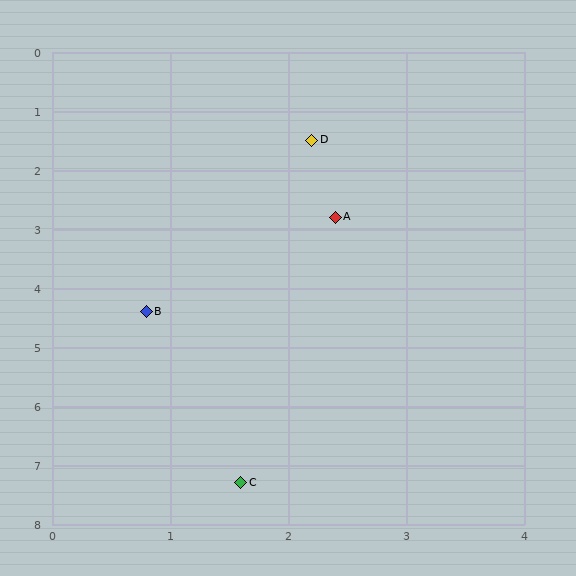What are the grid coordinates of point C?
Point C is at approximately (1.6, 7.3).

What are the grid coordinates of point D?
Point D is at approximately (2.2, 1.5).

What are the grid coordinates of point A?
Point A is at approximately (2.4, 2.8).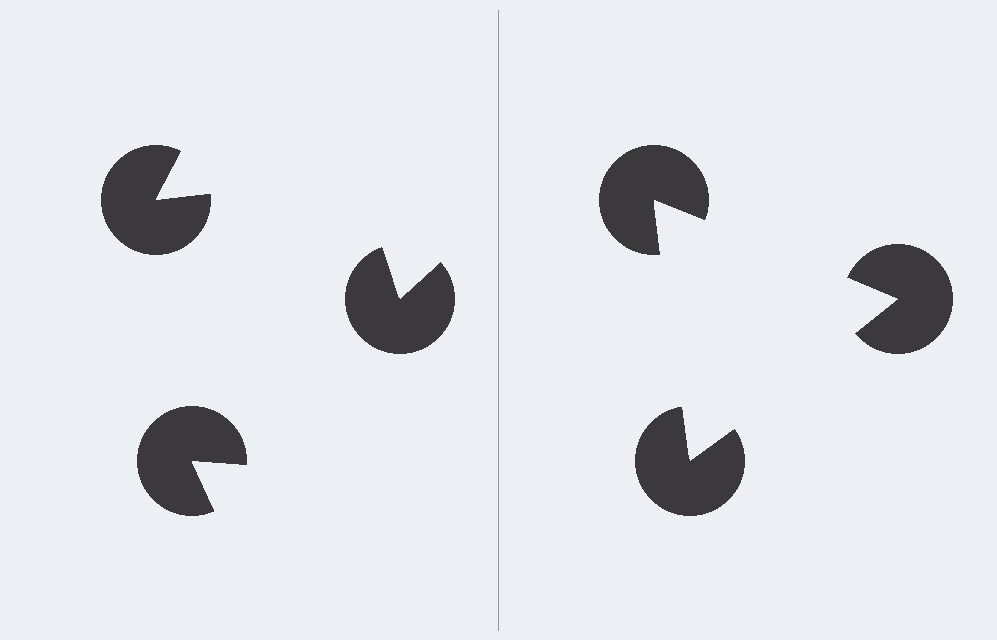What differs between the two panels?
The pac-man discs are positioned identically on both sides; only the wedge orientations differ. On the right they align to a triangle; on the left they are misaligned.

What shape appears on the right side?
An illusory triangle.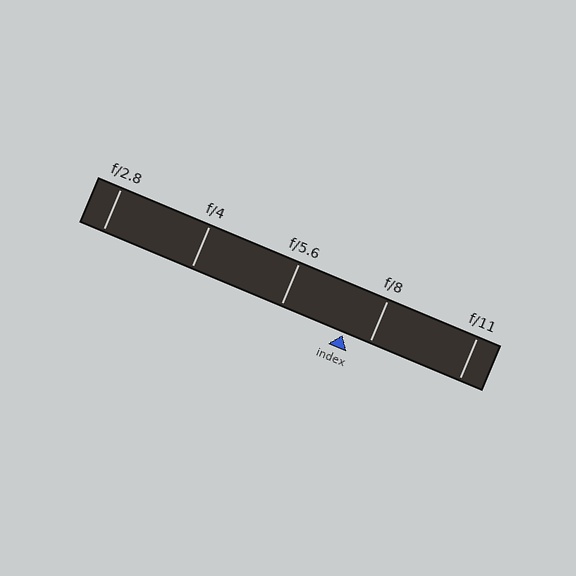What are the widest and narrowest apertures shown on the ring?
The widest aperture shown is f/2.8 and the narrowest is f/11.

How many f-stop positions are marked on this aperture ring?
There are 5 f-stop positions marked.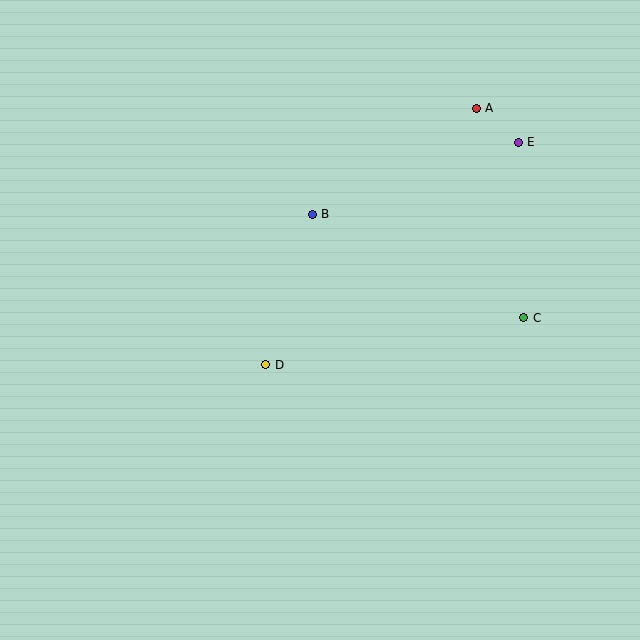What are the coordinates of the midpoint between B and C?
The midpoint between B and C is at (418, 266).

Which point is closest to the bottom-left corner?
Point D is closest to the bottom-left corner.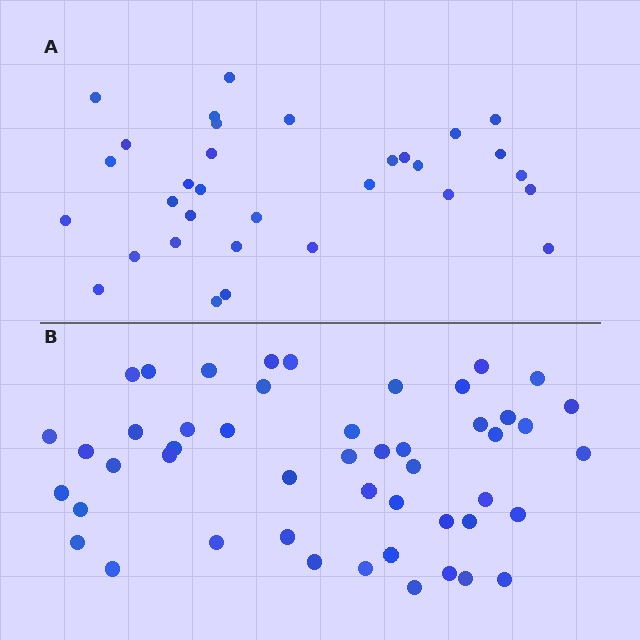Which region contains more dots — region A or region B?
Region B (the bottom region) has more dots.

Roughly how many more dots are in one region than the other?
Region B has approximately 15 more dots than region A.